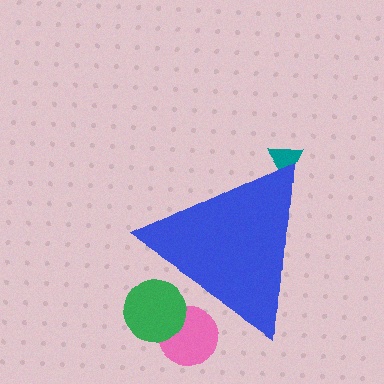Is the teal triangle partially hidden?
Yes, the teal triangle is partially hidden behind the blue triangle.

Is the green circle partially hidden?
Yes, the green circle is partially hidden behind the blue triangle.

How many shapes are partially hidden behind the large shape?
3 shapes are partially hidden.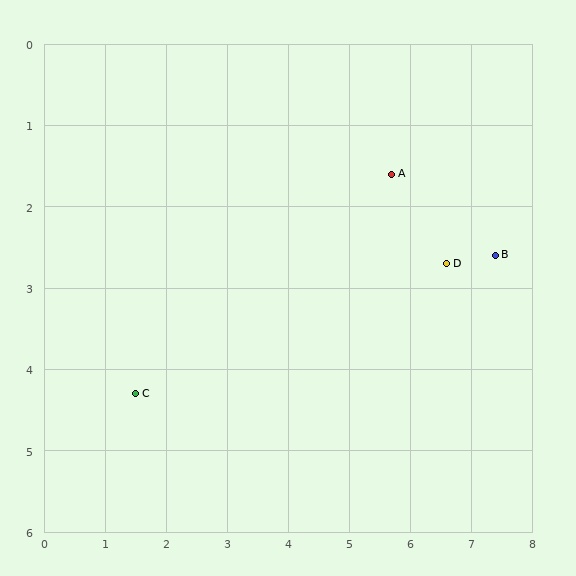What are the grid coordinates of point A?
Point A is at approximately (5.7, 1.6).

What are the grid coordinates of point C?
Point C is at approximately (1.5, 4.3).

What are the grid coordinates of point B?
Point B is at approximately (7.4, 2.6).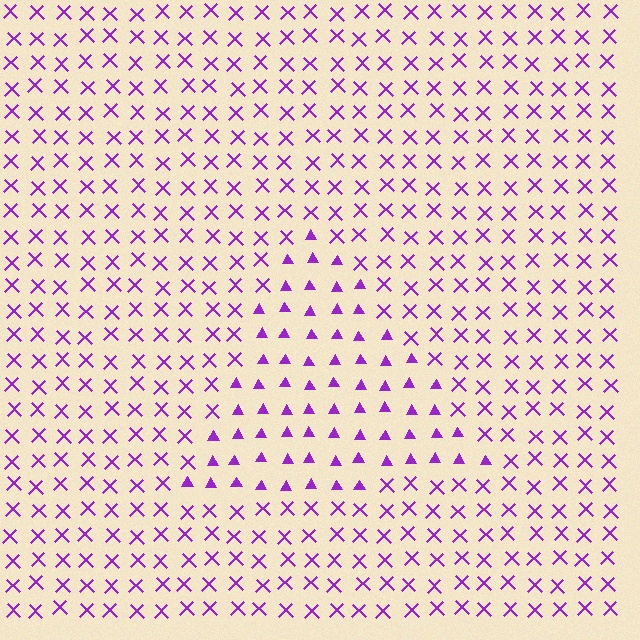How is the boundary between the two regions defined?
The boundary is defined by a change in element shape: triangles inside vs. X marks outside. All elements share the same color and spacing.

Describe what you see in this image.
The image is filled with small purple elements arranged in a uniform grid. A triangle-shaped region contains triangles, while the surrounding area contains X marks. The boundary is defined purely by the change in element shape.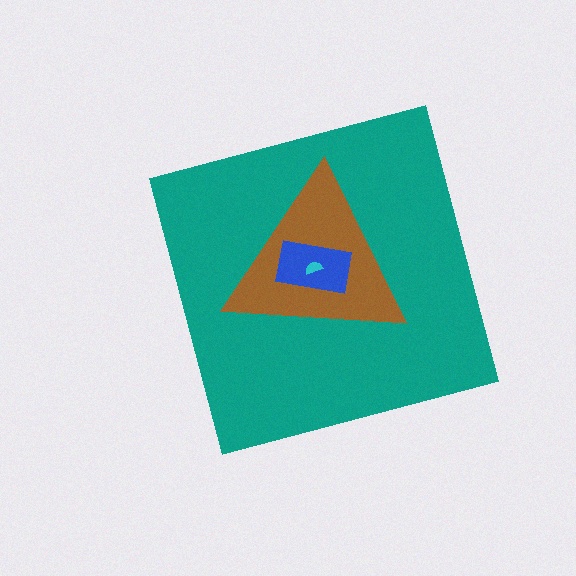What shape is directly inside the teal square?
The brown triangle.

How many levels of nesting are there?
4.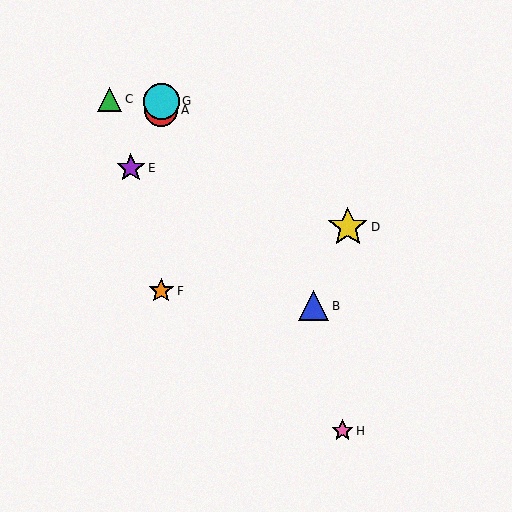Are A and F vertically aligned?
Yes, both are at x≈161.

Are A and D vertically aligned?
No, A is at x≈161 and D is at x≈348.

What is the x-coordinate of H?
Object H is at x≈342.